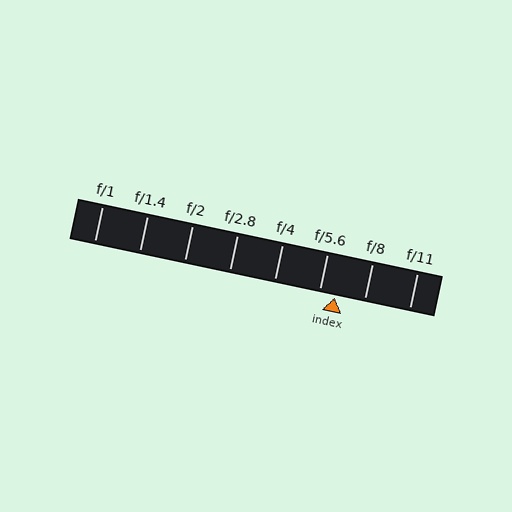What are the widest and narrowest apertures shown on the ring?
The widest aperture shown is f/1 and the narrowest is f/11.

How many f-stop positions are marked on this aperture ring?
There are 8 f-stop positions marked.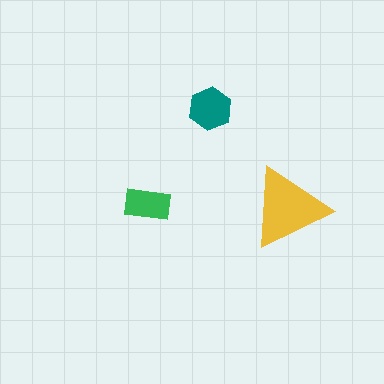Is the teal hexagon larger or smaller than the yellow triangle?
Smaller.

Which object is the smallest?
The green rectangle.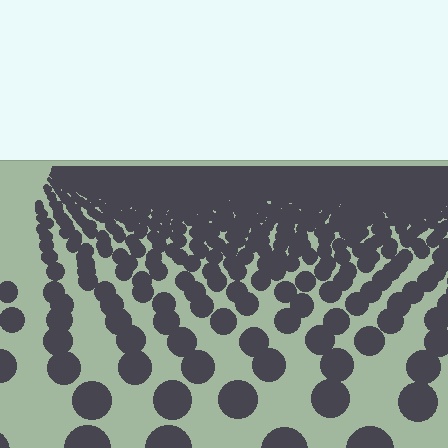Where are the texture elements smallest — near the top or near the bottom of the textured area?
Near the top.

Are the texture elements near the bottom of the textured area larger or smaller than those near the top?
Larger. Near the bottom, elements are closer to the viewer and appear at a bigger on-screen size.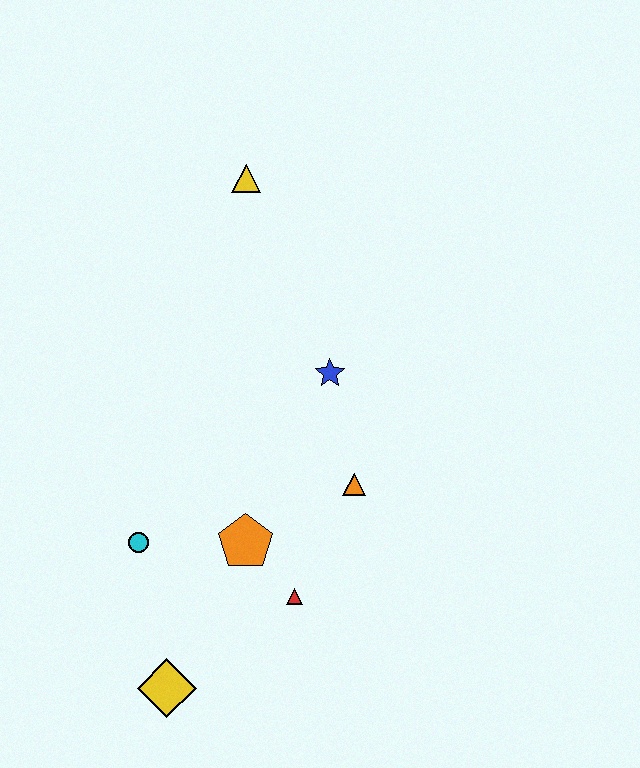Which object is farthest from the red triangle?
The yellow triangle is farthest from the red triangle.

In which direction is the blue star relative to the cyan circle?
The blue star is to the right of the cyan circle.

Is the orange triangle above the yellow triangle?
No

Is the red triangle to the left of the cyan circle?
No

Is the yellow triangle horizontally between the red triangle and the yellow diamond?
Yes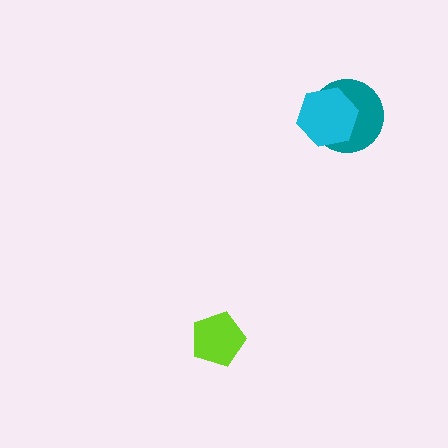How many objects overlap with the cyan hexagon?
1 object overlaps with the cyan hexagon.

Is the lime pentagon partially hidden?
No, no other shape covers it.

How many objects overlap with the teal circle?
1 object overlaps with the teal circle.